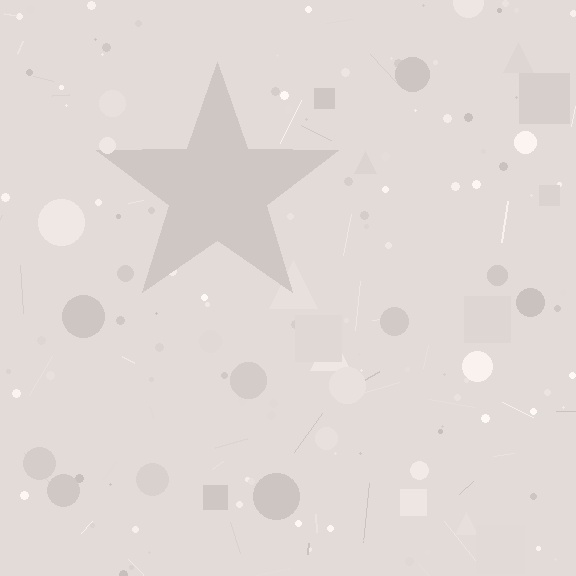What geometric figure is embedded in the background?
A star is embedded in the background.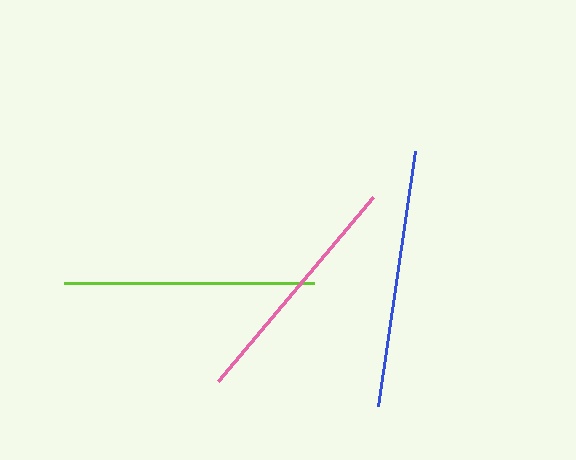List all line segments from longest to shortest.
From longest to shortest: blue, lime, pink.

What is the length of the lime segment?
The lime segment is approximately 250 pixels long.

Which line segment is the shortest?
The pink line is the shortest at approximately 241 pixels.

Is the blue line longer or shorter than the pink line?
The blue line is longer than the pink line.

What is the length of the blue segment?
The blue segment is approximately 258 pixels long.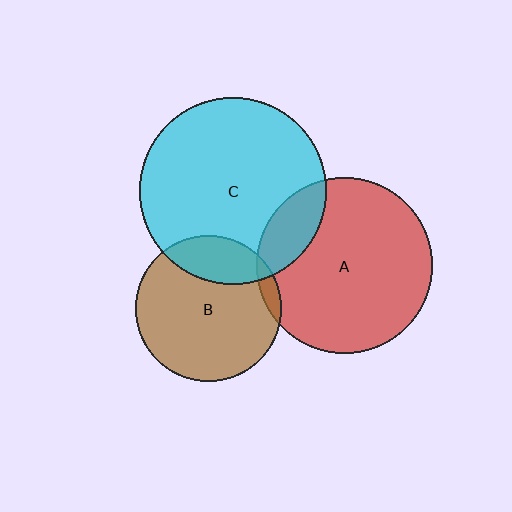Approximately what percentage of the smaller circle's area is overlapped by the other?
Approximately 15%.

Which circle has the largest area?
Circle C (cyan).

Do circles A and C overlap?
Yes.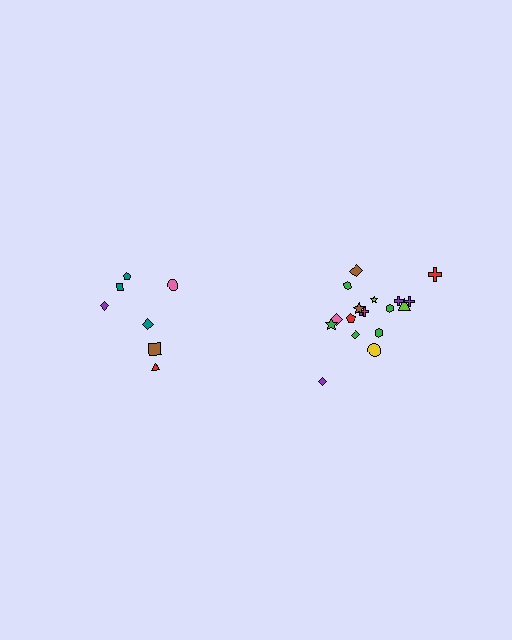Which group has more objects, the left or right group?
The right group.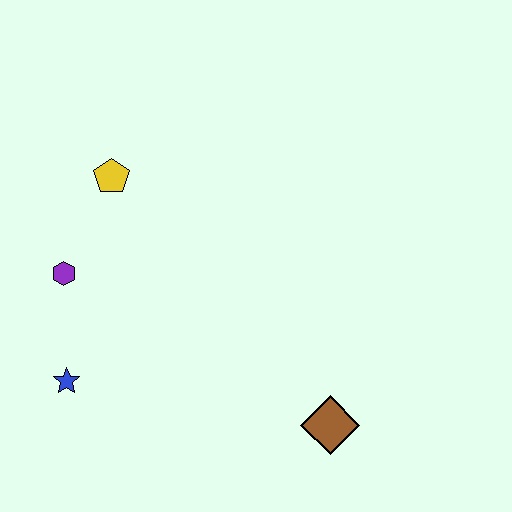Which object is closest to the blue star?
The purple hexagon is closest to the blue star.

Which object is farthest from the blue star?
The brown diamond is farthest from the blue star.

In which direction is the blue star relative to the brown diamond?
The blue star is to the left of the brown diamond.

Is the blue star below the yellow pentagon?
Yes